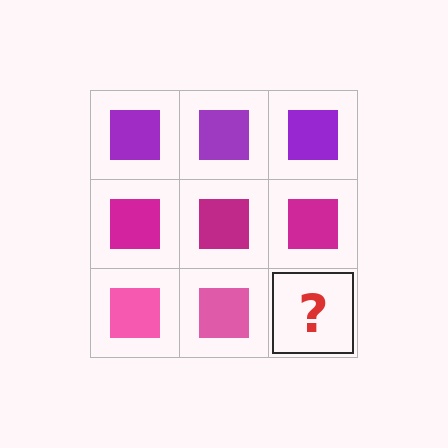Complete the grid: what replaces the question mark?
The question mark should be replaced with a pink square.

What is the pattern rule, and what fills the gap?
The rule is that each row has a consistent color. The gap should be filled with a pink square.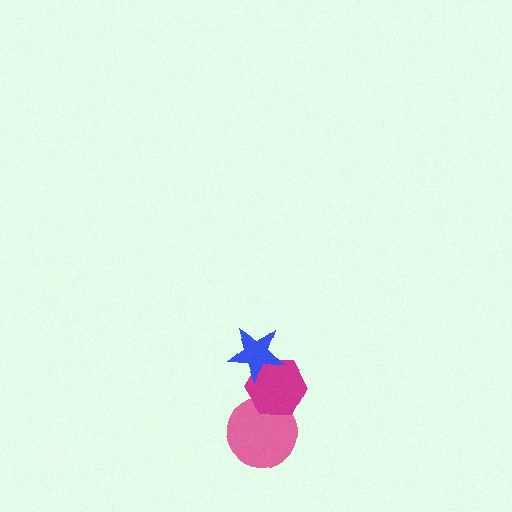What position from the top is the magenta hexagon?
The magenta hexagon is 2nd from the top.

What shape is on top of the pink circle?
The magenta hexagon is on top of the pink circle.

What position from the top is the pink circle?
The pink circle is 3rd from the top.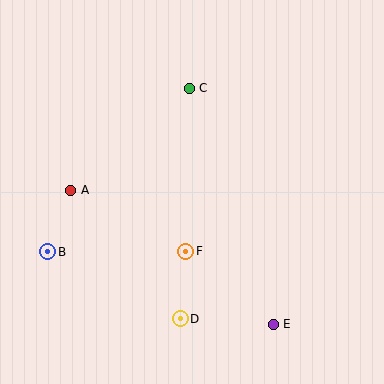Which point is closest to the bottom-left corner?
Point B is closest to the bottom-left corner.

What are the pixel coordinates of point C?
Point C is at (189, 88).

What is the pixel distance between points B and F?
The distance between B and F is 138 pixels.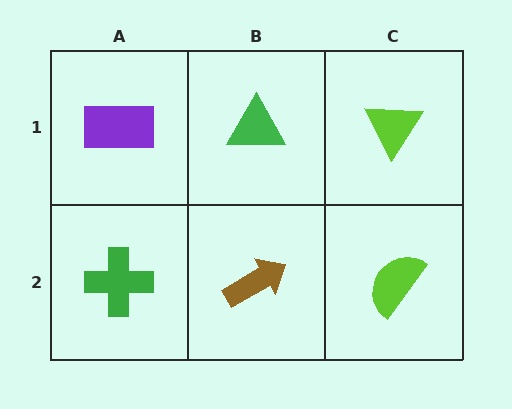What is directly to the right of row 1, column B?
A lime triangle.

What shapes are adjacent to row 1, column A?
A green cross (row 2, column A), a green triangle (row 1, column B).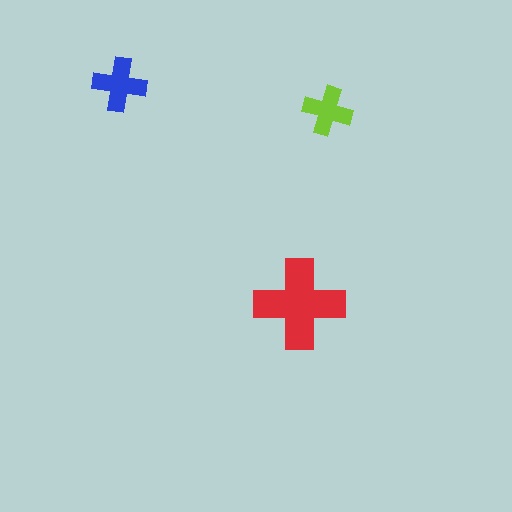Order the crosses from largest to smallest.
the red one, the blue one, the lime one.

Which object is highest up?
The blue cross is topmost.